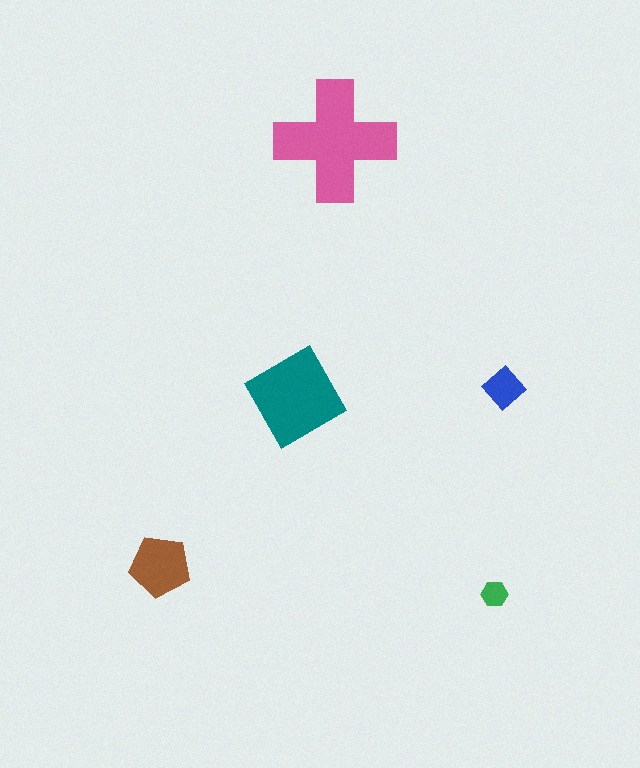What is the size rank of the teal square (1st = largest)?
2nd.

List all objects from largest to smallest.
The pink cross, the teal square, the brown pentagon, the blue diamond, the green hexagon.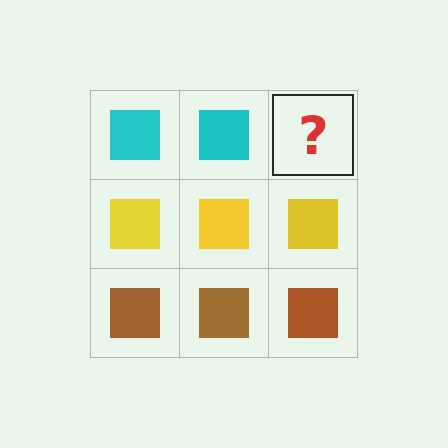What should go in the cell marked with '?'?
The missing cell should contain a cyan square.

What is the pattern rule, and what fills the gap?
The rule is that each row has a consistent color. The gap should be filled with a cyan square.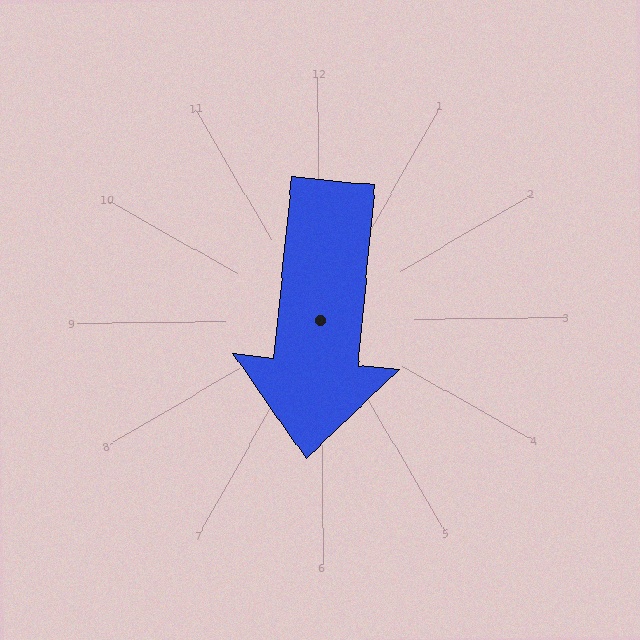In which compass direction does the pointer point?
South.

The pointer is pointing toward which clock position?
Roughly 6 o'clock.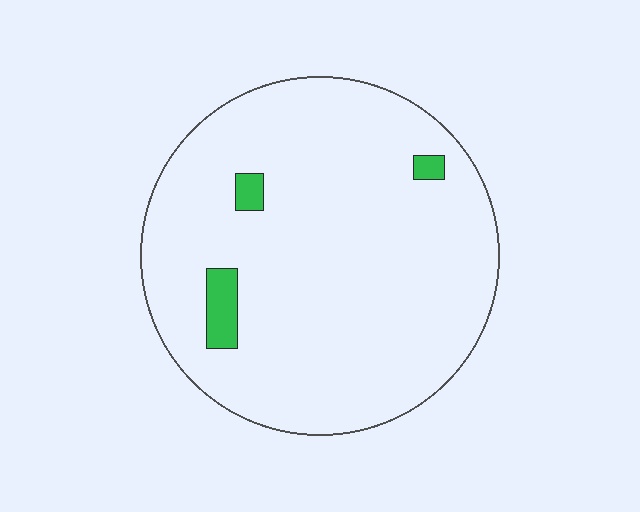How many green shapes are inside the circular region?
3.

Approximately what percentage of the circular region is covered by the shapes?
Approximately 5%.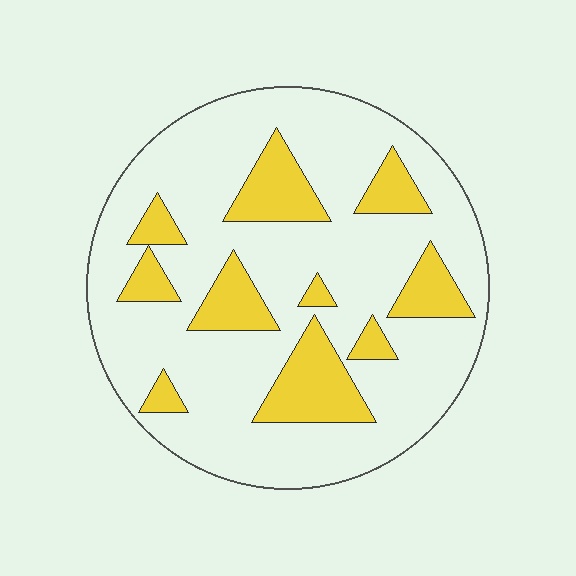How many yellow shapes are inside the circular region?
10.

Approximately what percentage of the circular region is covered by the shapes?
Approximately 25%.